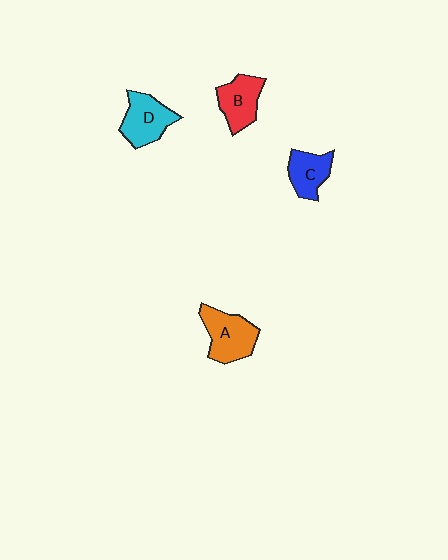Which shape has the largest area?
Shape A (orange).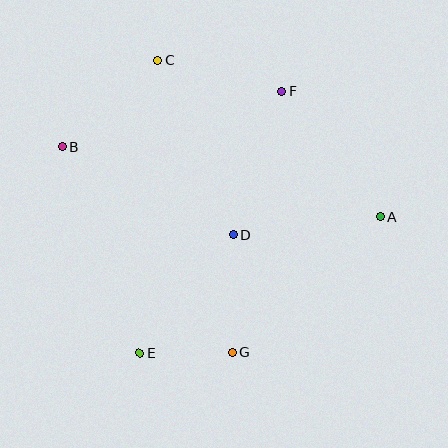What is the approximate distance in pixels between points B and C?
The distance between B and C is approximately 129 pixels.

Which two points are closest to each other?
Points E and G are closest to each other.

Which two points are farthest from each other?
Points A and B are farthest from each other.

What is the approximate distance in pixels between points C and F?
The distance between C and F is approximately 128 pixels.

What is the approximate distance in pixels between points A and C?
The distance between A and C is approximately 272 pixels.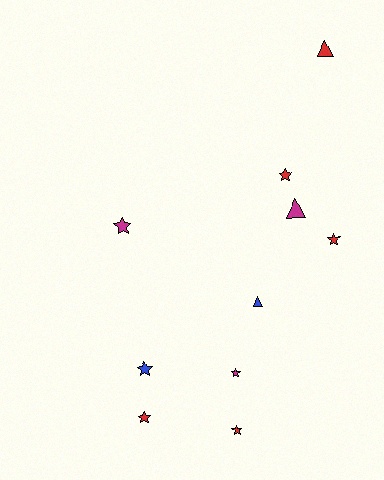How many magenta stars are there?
There are 2 magenta stars.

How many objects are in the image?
There are 10 objects.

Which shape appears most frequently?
Star, with 7 objects.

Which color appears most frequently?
Red, with 5 objects.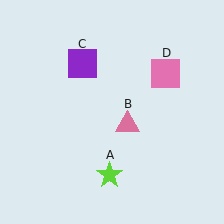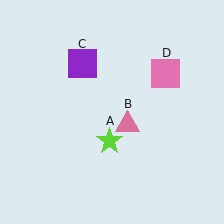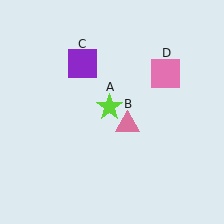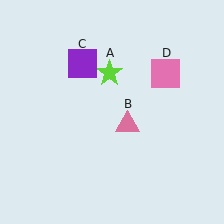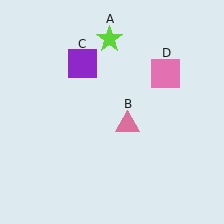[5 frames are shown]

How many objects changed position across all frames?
1 object changed position: lime star (object A).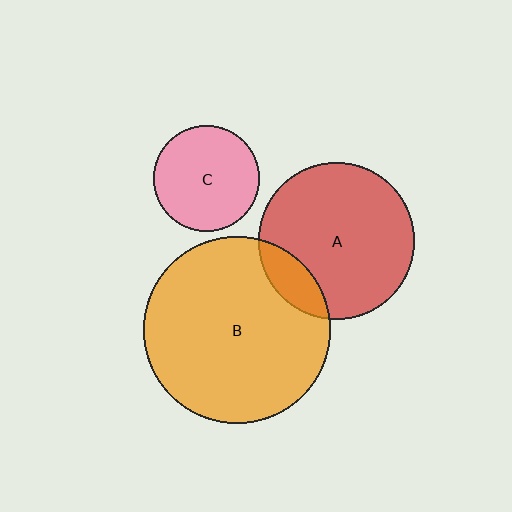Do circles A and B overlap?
Yes.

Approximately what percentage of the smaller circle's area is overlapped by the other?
Approximately 15%.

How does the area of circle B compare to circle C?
Approximately 3.1 times.